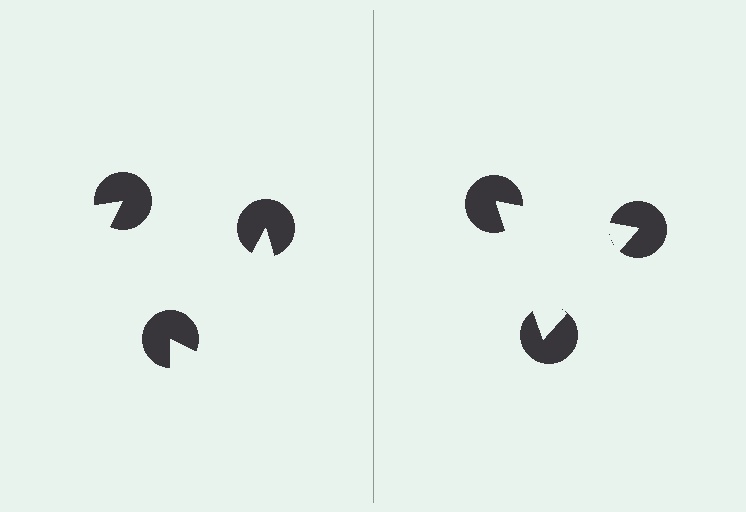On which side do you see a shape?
An illusory triangle appears on the right side. On the left side the wedge cuts are rotated, so no coherent shape forms.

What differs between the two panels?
The pac-man discs are positioned identically on both sides; only the wedge orientations differ. On the right they align to a triangle; on the left they are misaligned.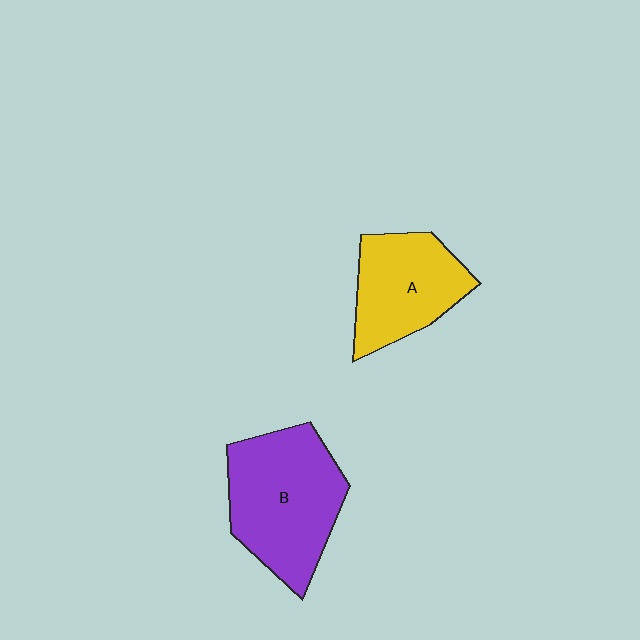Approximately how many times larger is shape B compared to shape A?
Approximately 1.4 times.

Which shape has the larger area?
Shape B (purple).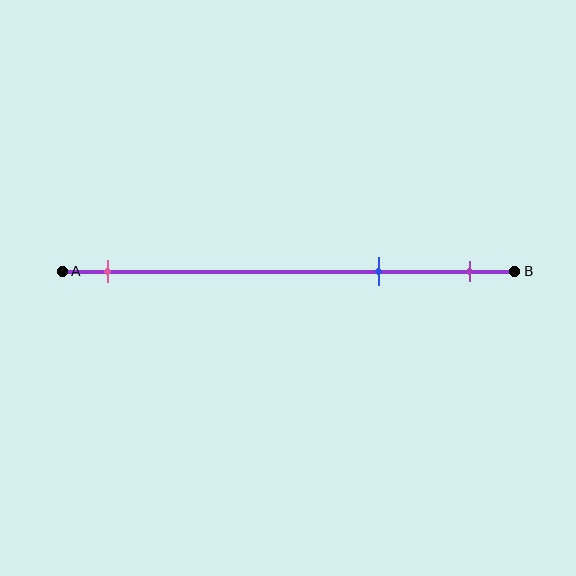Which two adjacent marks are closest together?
The blue and purple marks are the closest adjacent pair.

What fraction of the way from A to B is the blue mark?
The blue mark is approximately 70% (0.7) of the way from A to B.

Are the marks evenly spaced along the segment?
No, the marks are not evenly spaced.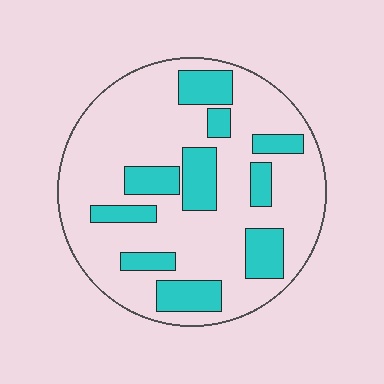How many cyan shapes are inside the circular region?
10.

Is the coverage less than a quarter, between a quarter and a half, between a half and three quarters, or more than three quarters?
Between a quarter and a half.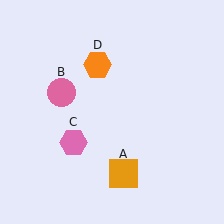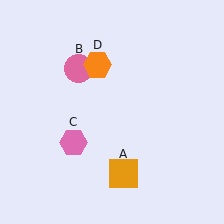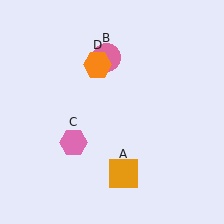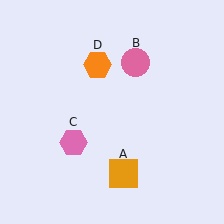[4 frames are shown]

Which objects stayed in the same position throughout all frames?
Orange square (object A) and pink hexagon (object C) and orange hexagon (object D) remained stationary.